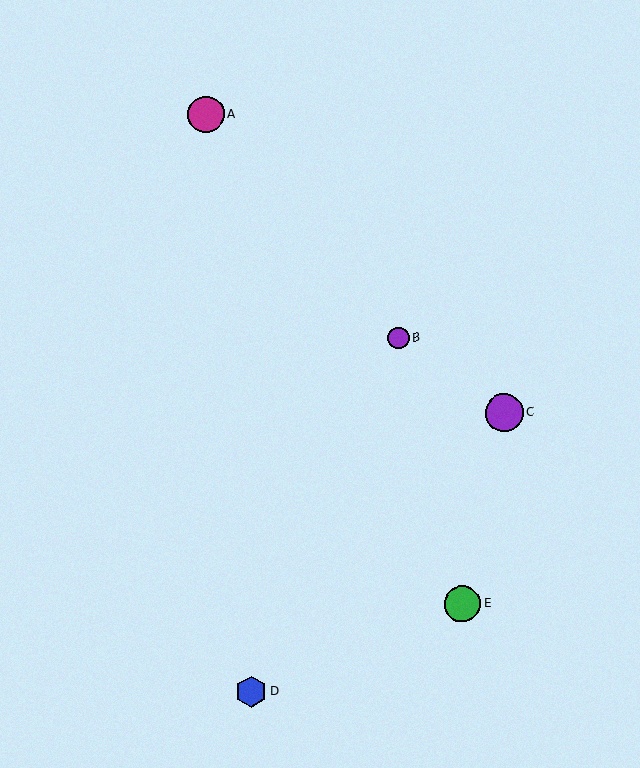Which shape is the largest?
The purple circle (labeled C) is the largest.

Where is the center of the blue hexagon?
The center of the blue hexagon is at (251, 692).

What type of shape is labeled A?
Shape A is a magenta circle.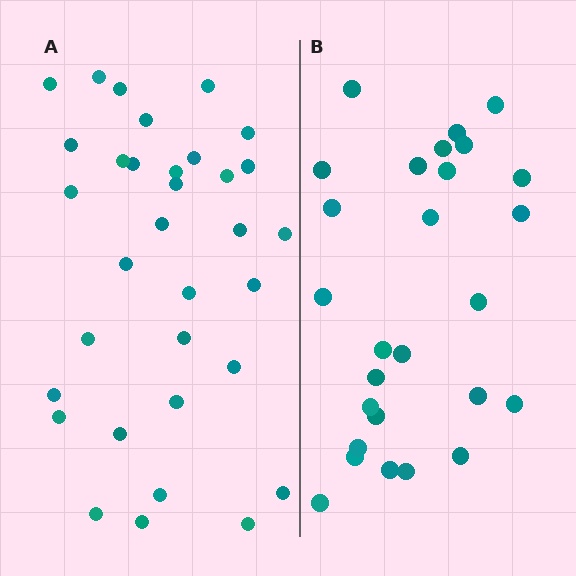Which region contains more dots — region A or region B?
Region A (the left region) has more dots.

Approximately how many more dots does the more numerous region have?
Region A has about 6 more dots than region B.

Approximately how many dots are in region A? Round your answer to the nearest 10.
About 30 dots. (The exact count is 33, which rounds to 30.)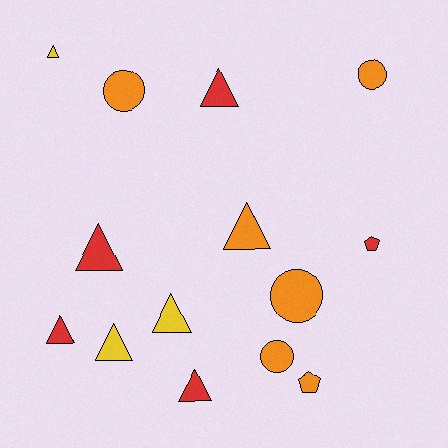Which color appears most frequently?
Orange, with 6 objects.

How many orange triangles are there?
There is 1 orange triangle.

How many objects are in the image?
There are 14 objects.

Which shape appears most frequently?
Triangle, with 8 objects.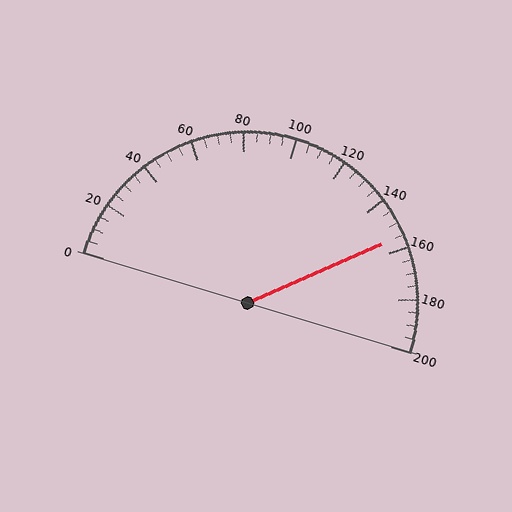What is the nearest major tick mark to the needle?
The nearest major tick mark is 160.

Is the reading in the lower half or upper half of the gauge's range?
The reading is in the upper half of the range (0 to 200).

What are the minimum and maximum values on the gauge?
The gauge ranges from 0 to 200.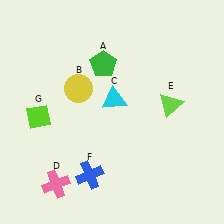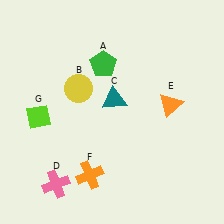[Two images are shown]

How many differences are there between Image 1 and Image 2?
There are 3 differences between the two images.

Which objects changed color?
C changed from cyan to teal. E changed from lime to orange. F changed from blue to orange.